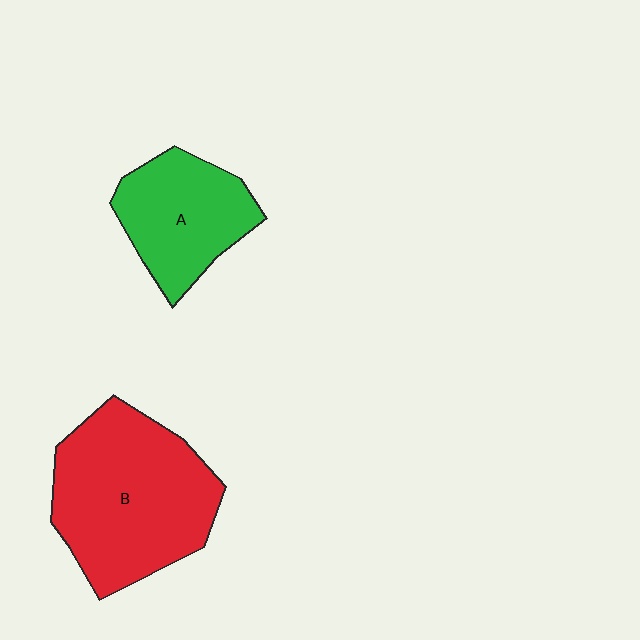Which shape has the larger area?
Shape B (red).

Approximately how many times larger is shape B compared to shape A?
Approximately 1.7 times.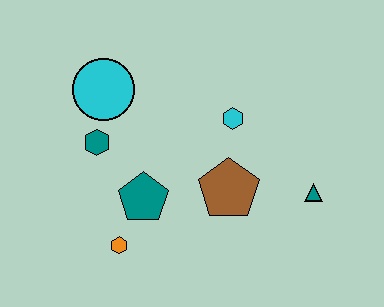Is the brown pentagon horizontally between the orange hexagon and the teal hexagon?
No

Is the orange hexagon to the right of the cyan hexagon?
No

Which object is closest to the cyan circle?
The teal hexagon is closest to the cyan circle.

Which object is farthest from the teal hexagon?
The teal triangle is farthest from the teal hexagon.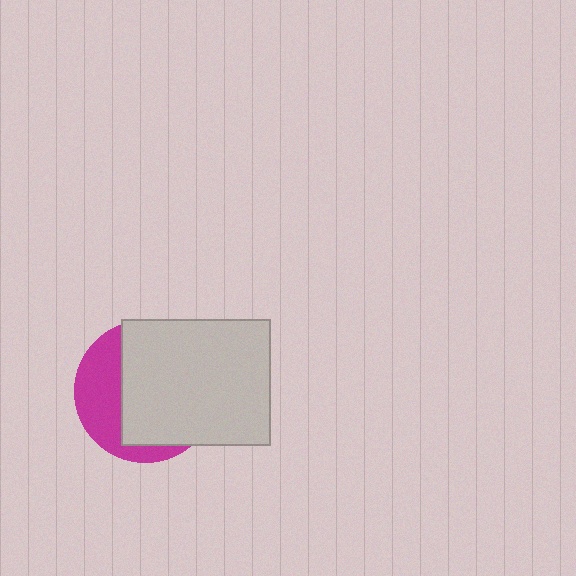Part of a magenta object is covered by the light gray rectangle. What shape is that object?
It is a circle.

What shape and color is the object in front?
The object in front is a light gray rectangle.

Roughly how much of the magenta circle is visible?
A small part of it is visible (roughly 35%).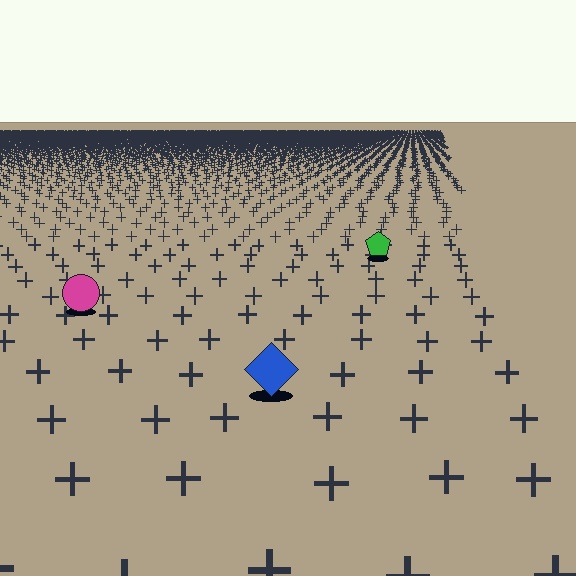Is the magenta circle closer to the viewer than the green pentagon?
Yes. The magenta circle is closer — you can tell from the texture gradient: the ground texture is coarser near it.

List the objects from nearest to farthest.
From nearest to farthest: the blue diamond, the magenta circle, the green pentagon.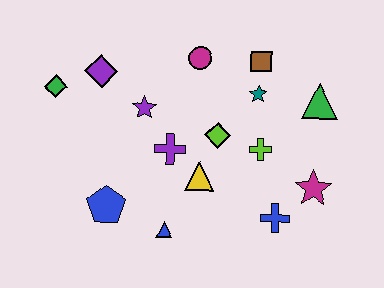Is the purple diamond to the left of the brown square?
Yes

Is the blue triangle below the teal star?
Yes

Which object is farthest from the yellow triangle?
The green diamond is farthest from the yellow triangle.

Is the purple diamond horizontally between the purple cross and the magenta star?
No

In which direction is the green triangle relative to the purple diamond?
The green triangle is to the right of the purple diamond.